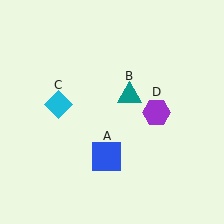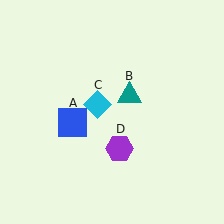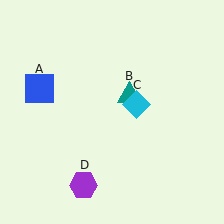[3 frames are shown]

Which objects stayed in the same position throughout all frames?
Teal triangle (object B) remained stationary.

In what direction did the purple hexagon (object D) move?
The purple hexagon (object D) moved down and to the left.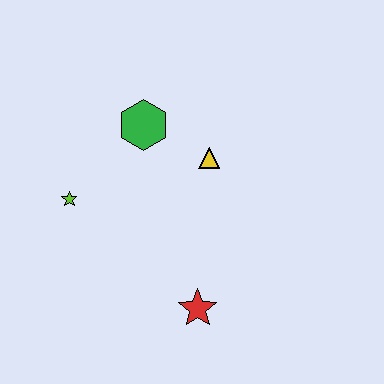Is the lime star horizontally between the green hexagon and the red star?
No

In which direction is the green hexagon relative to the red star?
The green hexagon is above the red star.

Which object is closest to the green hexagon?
The yellow triangle is closest to the green hexagon.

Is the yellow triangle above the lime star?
Yes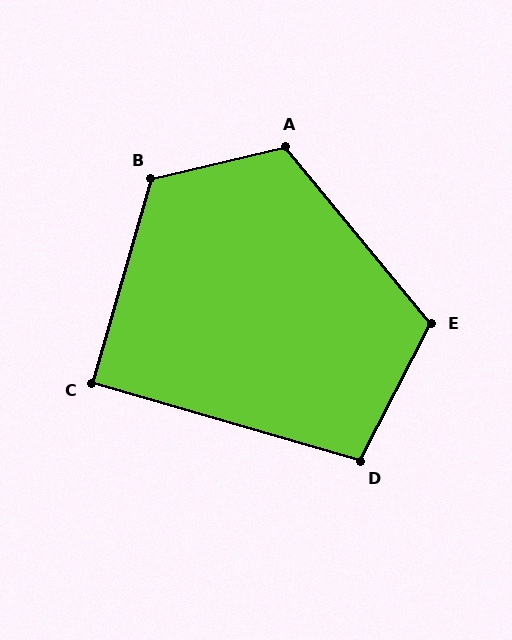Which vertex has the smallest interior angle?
C, at approximately 90 degrees.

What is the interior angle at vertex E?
Approximately 113 degrees (obtuse).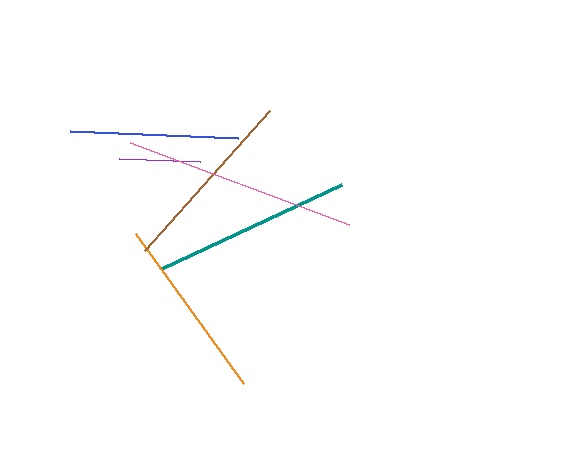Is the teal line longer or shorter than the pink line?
The pink line is longer than the teal line.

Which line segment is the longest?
The pink line is the longest at approximately 235 pixels.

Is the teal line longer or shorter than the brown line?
The teal line is longer than the brown line.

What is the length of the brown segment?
The brown segment is approximately 188 pixels long.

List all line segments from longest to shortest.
From longest to shortest: pink, teal, brown, orange, blue, purple.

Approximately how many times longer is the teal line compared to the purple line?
The teal line is approximately 2.5 times the length of the purple line.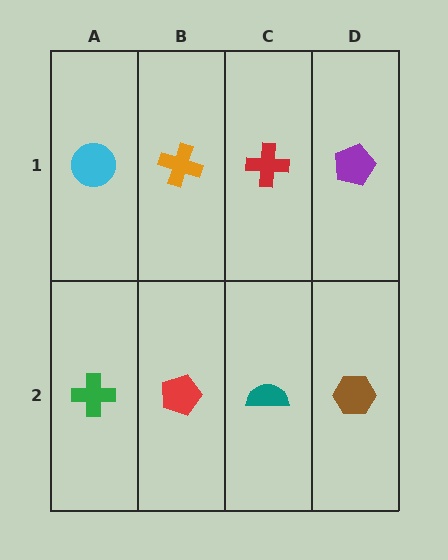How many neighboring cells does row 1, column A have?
2.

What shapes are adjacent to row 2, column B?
An orange cross (row 1, column B), a green cross (row 2, column A), a teal semicircle (row 2, column C).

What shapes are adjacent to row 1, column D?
A brown hexagon (row 2, column D), a red cross (row 1, column C).